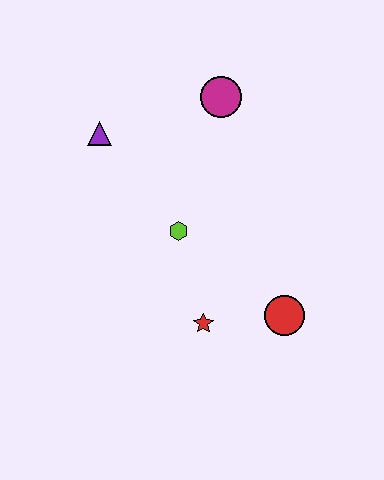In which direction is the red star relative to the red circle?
The red star is to the left of the red circle.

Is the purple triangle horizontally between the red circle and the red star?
No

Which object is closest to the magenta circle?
The purple triangle is closest to the magenta circle.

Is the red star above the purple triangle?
No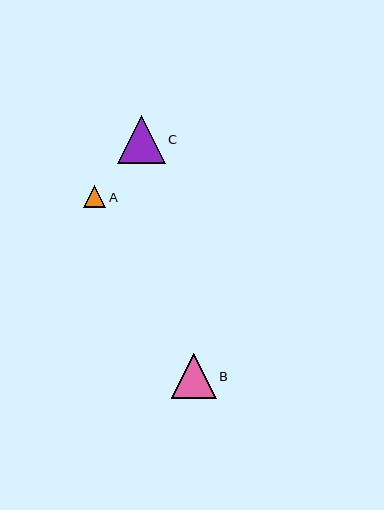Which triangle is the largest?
Triangle C is the largest with a size of approximately 48 pixels.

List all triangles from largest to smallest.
From largest to smallest: C, B, A.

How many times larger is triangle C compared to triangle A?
Triangle C is approximately 2.2 times the size of triangle A.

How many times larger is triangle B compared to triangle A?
Triangle B is approximately 2.0 times the size of triangle A.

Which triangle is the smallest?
Triangle A is the smallest with a size of approximately 22 pixels.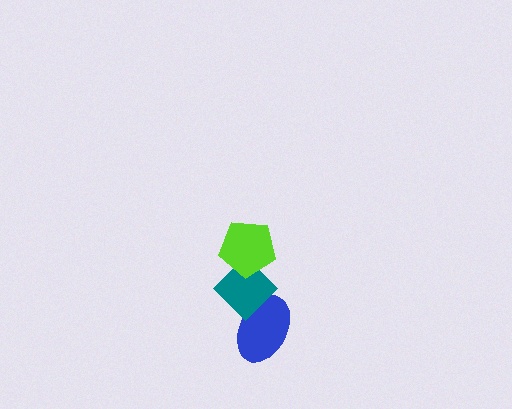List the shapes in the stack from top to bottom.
From top to bottom: the lime pentagon, the teal diamond, the blue ellipse.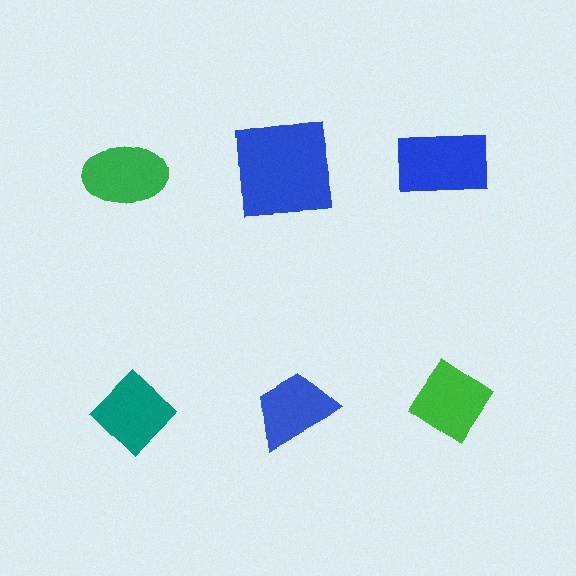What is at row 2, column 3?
A green diamond.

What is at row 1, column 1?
A green ellipse.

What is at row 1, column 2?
A blue square.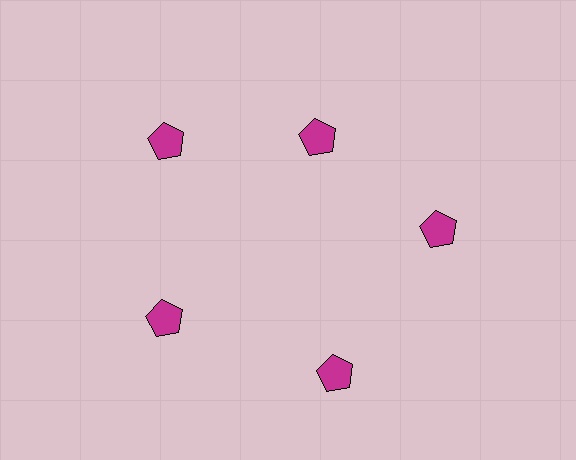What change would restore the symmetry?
The symmetry would be restored by moving it outward, back onto the ring so that all 5 pentagons sit at equal angles and equal distance from the center.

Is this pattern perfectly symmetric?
No. The 5 magenta pentagons are arranged in a ring, but one element near the 1 o'clock position is pulled inward toward the center, breaking the 5-fold rotational symmetry.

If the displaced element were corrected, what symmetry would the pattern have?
It would have 5-fold rotational symmetry — the pattern would map onto itself every 72 degrees.